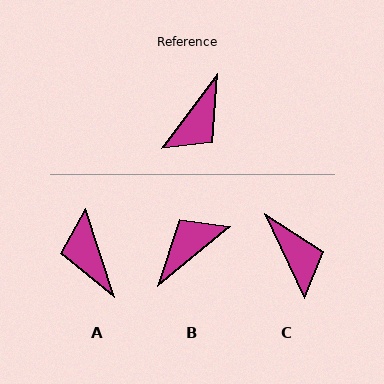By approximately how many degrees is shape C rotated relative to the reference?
Approximately 62 degrees counter-clockwise.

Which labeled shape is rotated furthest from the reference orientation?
B, about 166 degrees away.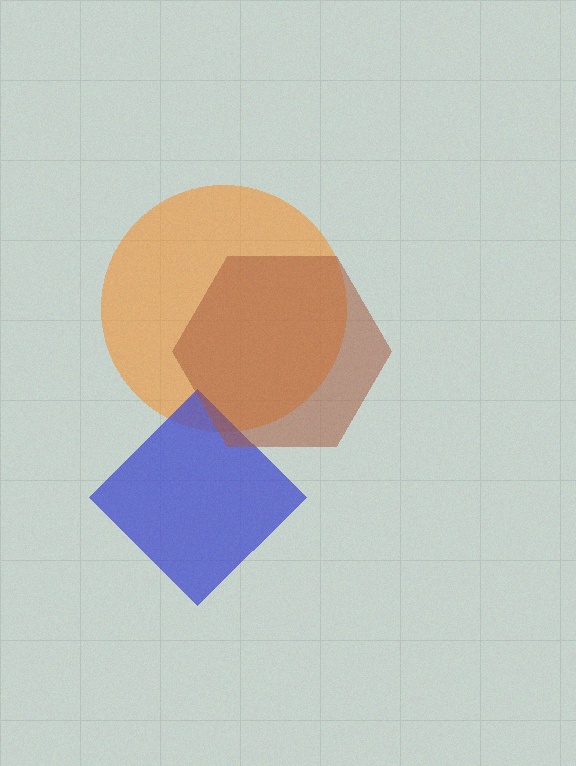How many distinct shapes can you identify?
There are 3 distinct shapes: an orange circle, a blue diamond, a brown hexagon.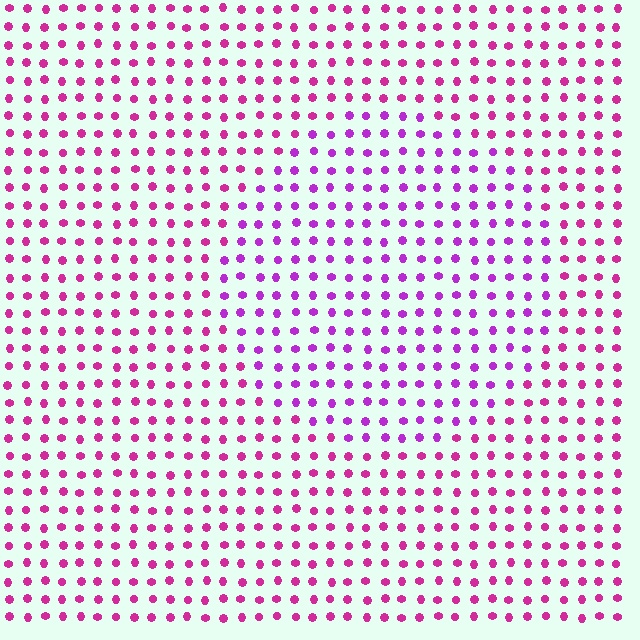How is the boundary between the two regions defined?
The boundary is defined purely by a slight shift in hue (about 28 degrees). Spacing, size, and orientation are identical on both sides.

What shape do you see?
I see a circle.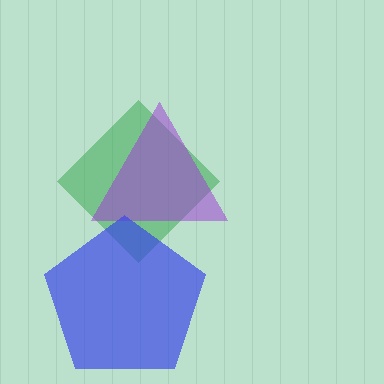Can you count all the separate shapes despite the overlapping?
Yes, there are 3 separate shapes.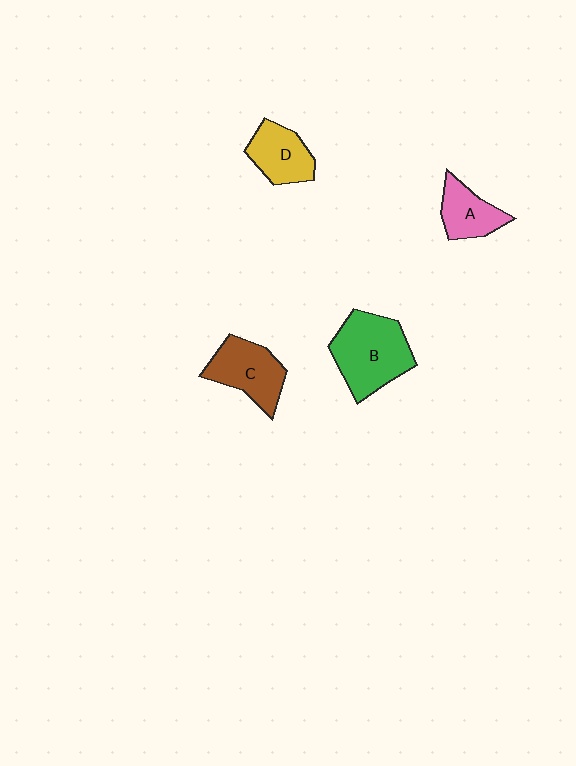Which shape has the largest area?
Shape B (green).